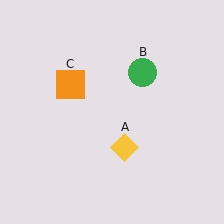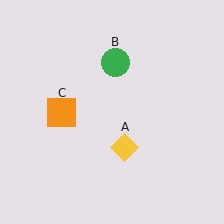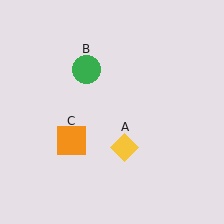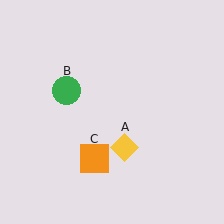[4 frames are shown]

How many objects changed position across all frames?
2 objects changed position: green circle (object B), orange square (object C).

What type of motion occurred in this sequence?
The green circle (object B), orange square (object C) rotated counterclockwise around the center of the scene.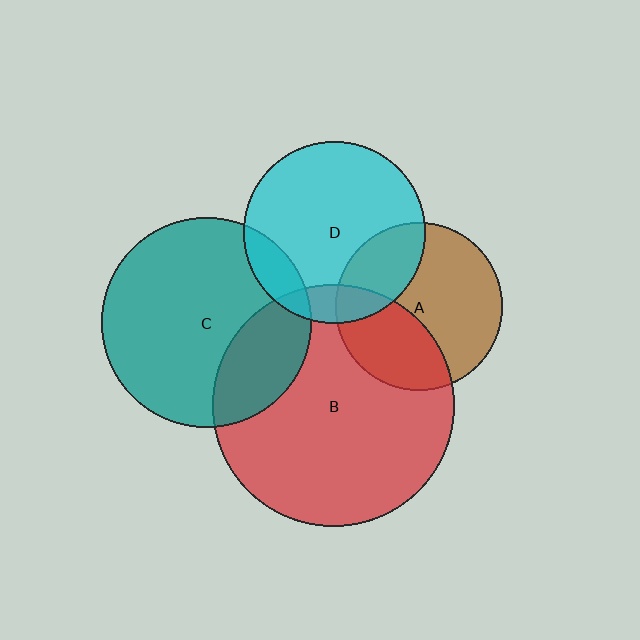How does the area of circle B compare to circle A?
Approximately 2.1 times.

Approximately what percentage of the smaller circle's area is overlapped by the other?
Approximately 25%.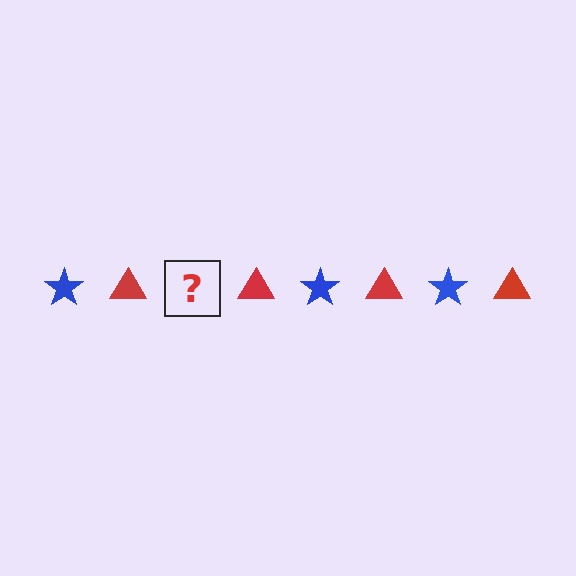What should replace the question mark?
The question mark should be replaced with a blue star.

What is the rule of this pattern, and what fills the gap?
The rule is that the pattern alternates between blue star and red triangle. The gap should be filled with a blue star.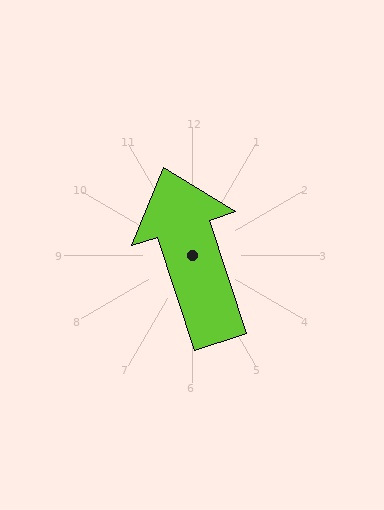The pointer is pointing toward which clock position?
Roughly 11 o'clock.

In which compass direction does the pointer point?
North.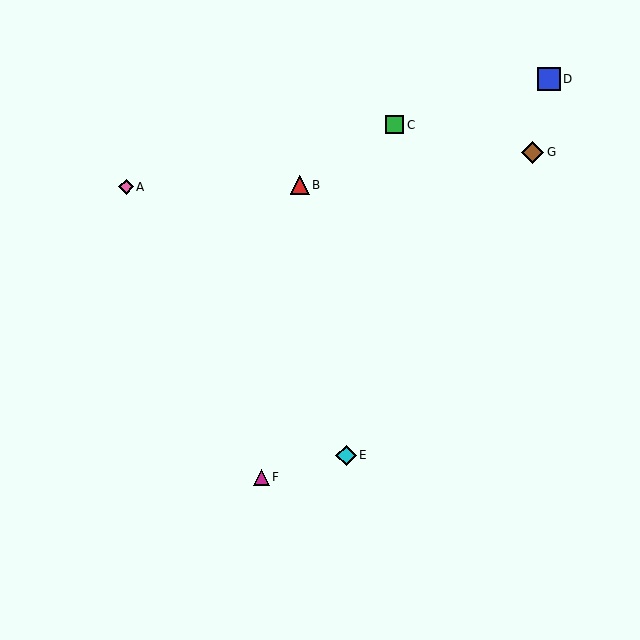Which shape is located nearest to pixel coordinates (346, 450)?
The cyan diamond (labeled E) at (346, 455) is nearest to that location.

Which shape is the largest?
The blue square (labeled D) is the largest.